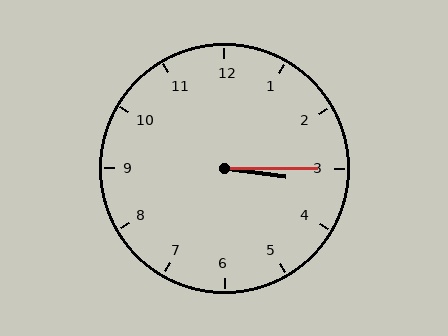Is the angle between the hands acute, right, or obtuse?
It is acute.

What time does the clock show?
3:15.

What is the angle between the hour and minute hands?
Approximately 8 degrees.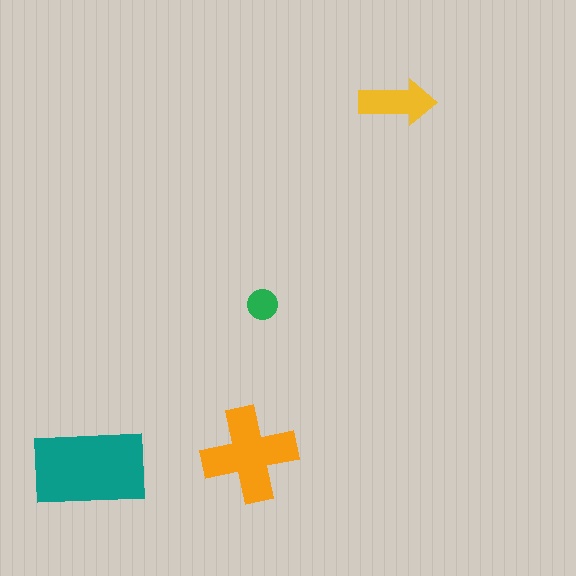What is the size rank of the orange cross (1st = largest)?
2nd.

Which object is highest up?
The yellow arrow is topmost.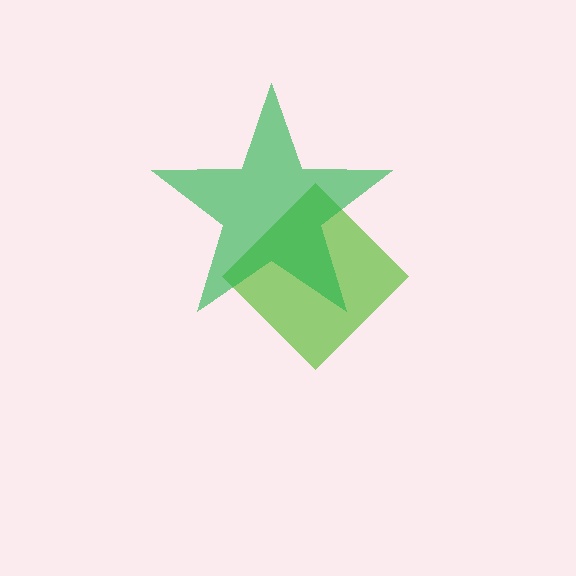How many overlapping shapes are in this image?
There are 2 overlapping shapes in the image.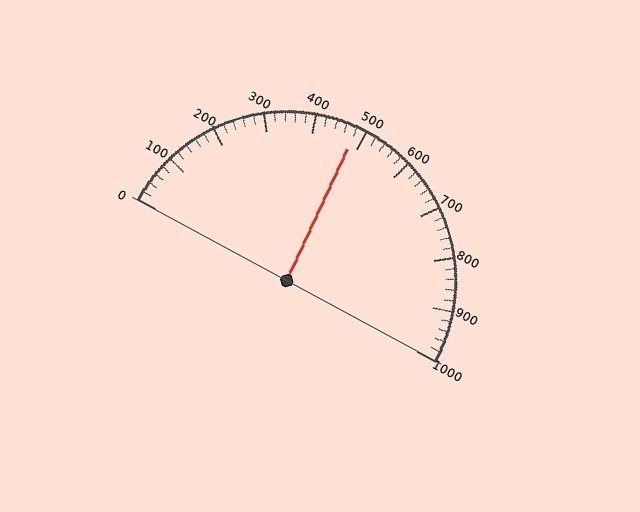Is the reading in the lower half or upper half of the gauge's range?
The reading is in the lower half of the range (0 to 1000).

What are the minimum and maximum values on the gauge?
The gauge ranges from 0 to 1000.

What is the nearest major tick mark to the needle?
The nearest major tick mark is 500.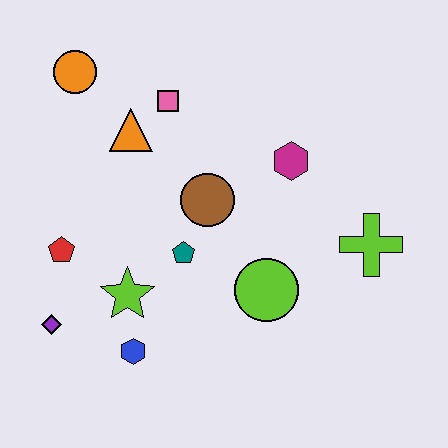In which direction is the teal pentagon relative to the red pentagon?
The teal pentagon is to the right of the red pentagon.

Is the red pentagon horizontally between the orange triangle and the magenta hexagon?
No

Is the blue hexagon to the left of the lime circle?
Yes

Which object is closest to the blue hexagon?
The lime star is closest to the blue hexagon.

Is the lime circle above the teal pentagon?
No